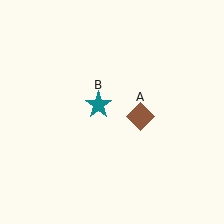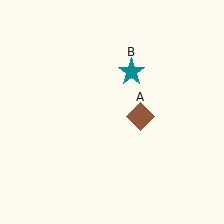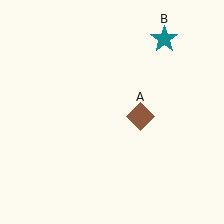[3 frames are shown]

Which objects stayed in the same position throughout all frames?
Brown diamond (object A) remained stationary.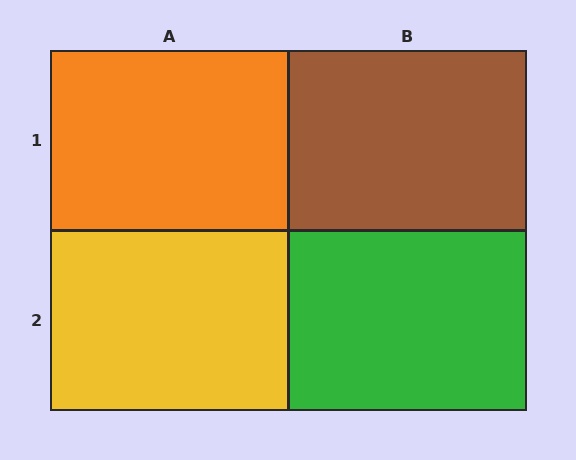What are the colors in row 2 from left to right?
Yellow, green.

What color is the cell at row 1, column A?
Orange.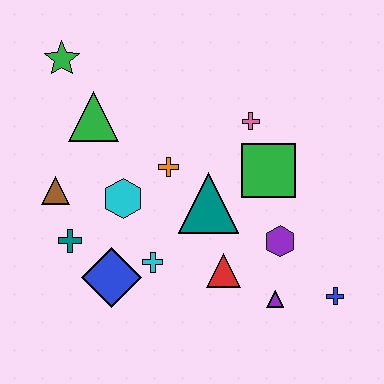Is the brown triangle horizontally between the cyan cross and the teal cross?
No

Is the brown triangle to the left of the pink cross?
Yes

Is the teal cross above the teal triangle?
No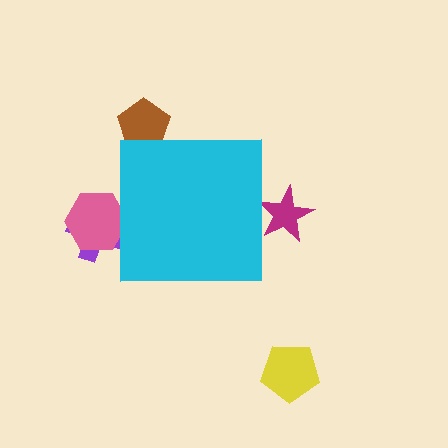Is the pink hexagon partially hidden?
Yes, the pink hexagon is partially hidden behind the cyan square.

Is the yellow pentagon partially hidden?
No, the yellow pentagon is fully visible.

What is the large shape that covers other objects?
A cyan square.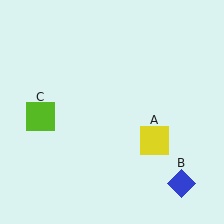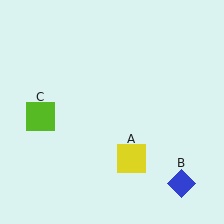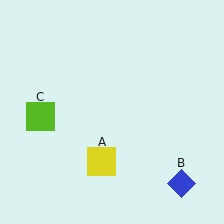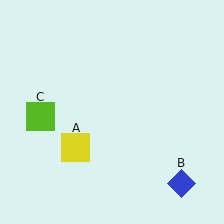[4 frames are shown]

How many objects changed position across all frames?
1 object changed position: yellow square (object A).